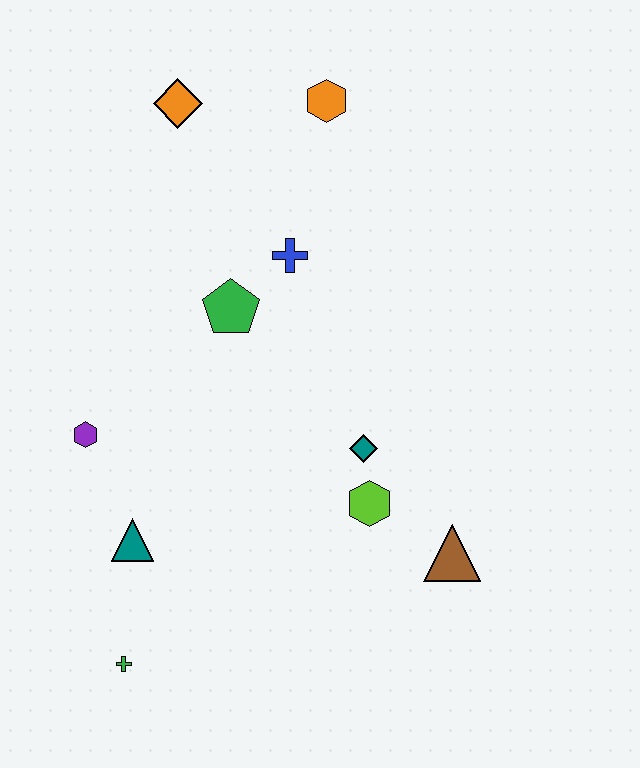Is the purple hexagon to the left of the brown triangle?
Yes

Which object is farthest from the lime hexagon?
The orange diamond is farthest from the lime hexagon.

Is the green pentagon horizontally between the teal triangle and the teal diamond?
Yes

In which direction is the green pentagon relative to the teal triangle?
The green pentagon is above the teal triangle.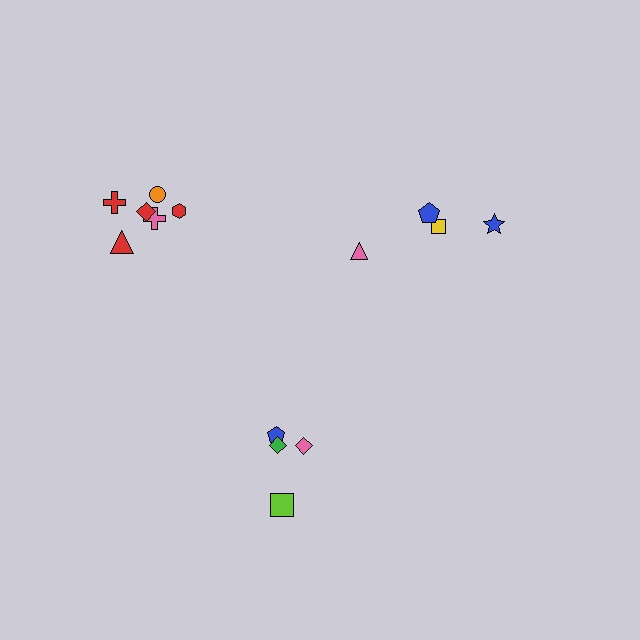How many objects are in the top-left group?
There are 6 objects.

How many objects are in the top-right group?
There are 4 objects.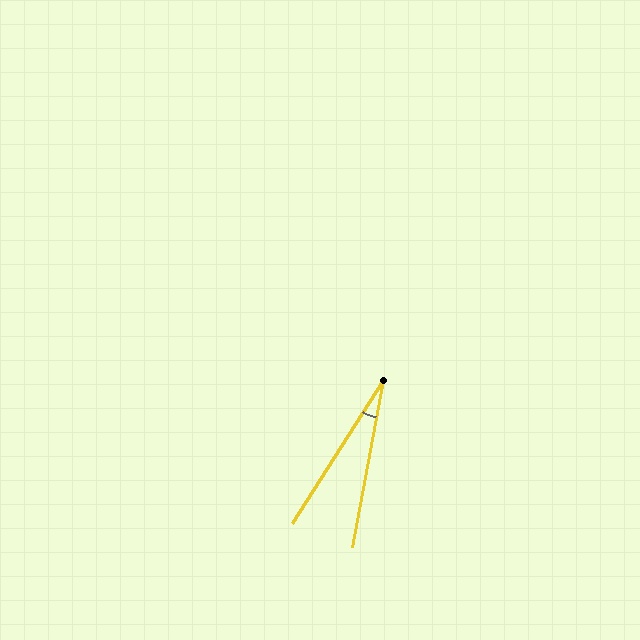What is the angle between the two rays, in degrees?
Approximately 22 degrees.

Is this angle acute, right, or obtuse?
It is acute.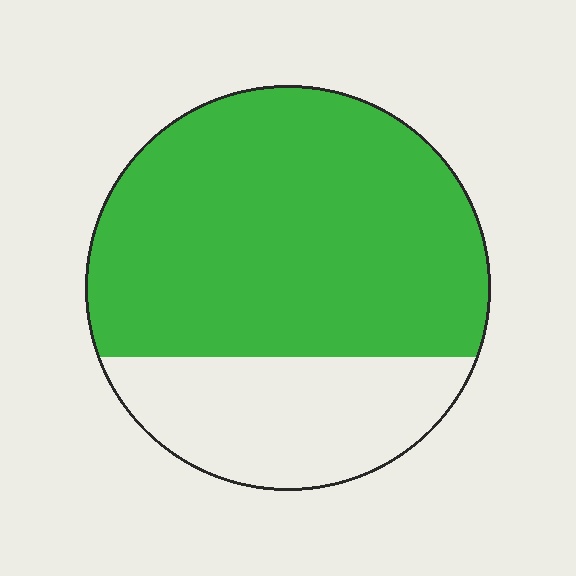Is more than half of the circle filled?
Yes.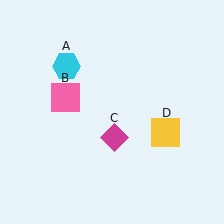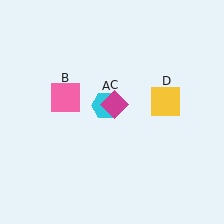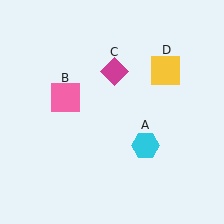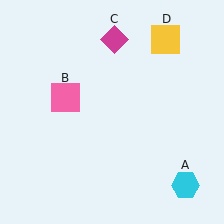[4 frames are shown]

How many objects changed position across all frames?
3 objects changed position: cyan hexagon (object A), magenta diamond (object C), yellow square (object D).